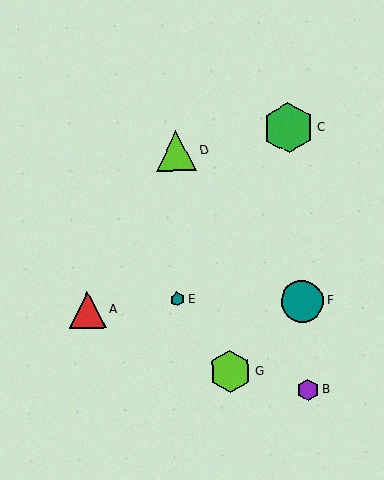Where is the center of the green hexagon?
The center of the green hexagon is at (288, 128).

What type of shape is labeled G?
Shape G is a lime hexagon.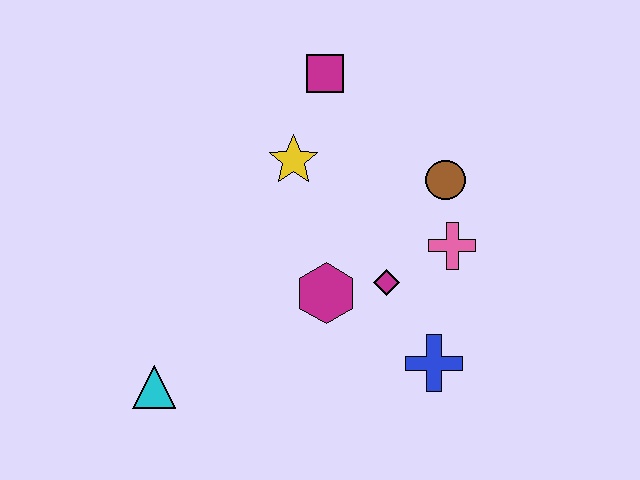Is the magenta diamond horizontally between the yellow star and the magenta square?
No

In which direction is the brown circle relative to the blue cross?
The brown circle is above the blue cross.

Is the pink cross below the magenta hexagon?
No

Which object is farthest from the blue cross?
The magenta square is farthest from the blue cross.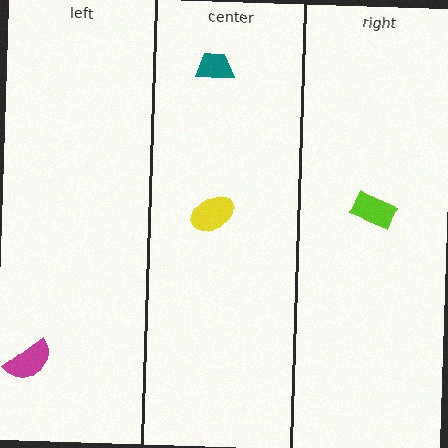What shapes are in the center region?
The teal trapezoid, the yellow ellipse.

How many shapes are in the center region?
2.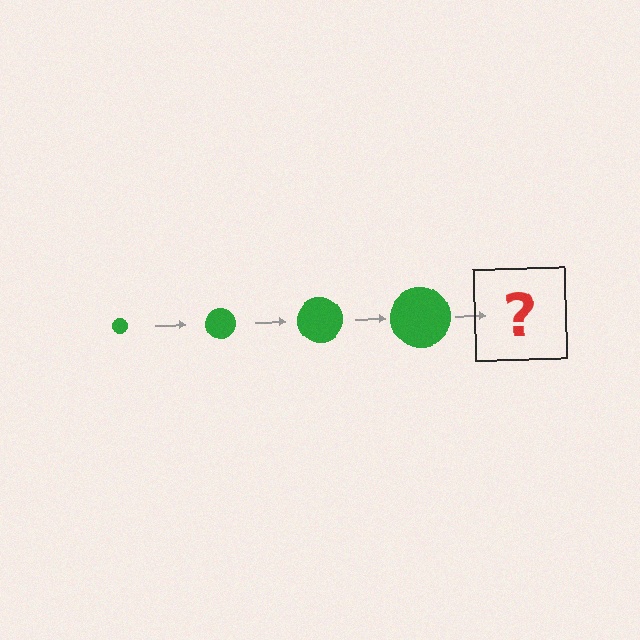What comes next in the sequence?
The next element should be a green circle, larger than the previous one.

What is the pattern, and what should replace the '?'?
The pattern is that the circle gets progressively larger each step. The '?' should be a green circle, larger than the previous one.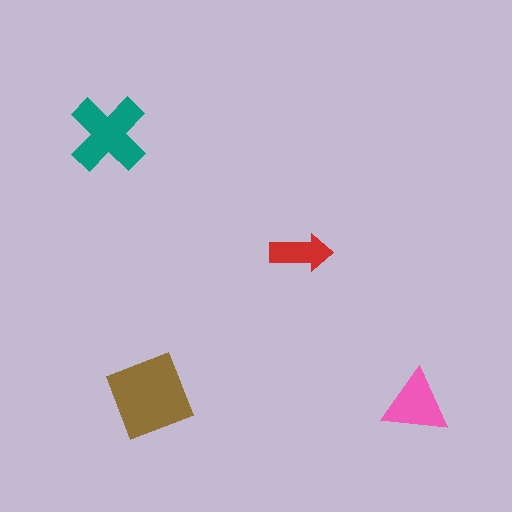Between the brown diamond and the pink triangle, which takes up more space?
The brown diamond.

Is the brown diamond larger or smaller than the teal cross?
Larger.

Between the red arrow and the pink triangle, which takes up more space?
The pink triangle.